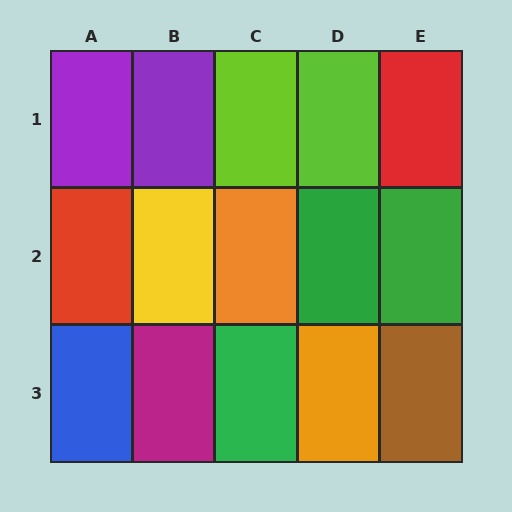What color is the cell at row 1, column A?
Purple.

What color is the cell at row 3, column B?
Magenta.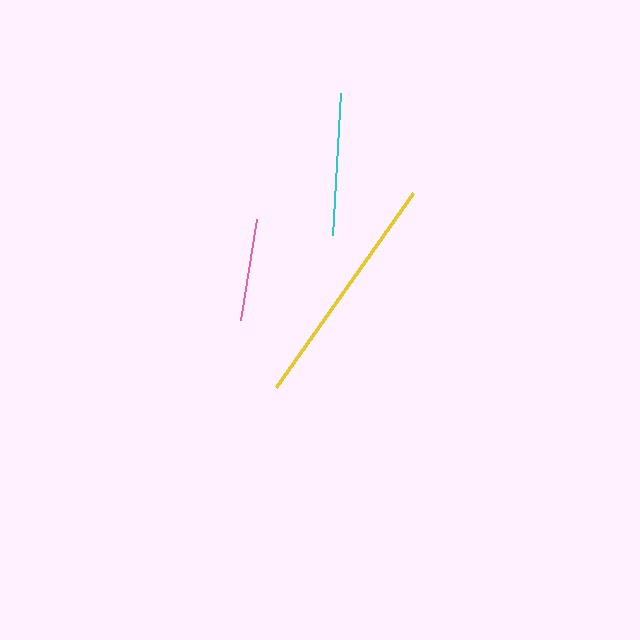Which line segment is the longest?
The yellow line is the longest at approximately 238 pixels.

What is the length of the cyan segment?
The cyan segment is approximately 143 pixels long.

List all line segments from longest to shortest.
From longest to shortest: yellow, cyan, pink.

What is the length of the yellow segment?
The yellow segment is approximately 238 pixels long.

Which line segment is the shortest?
The pink line is the shortest at approximately 102 pixels.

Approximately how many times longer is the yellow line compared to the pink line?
The yellow line is approximately 2.3 times the length of the pink line.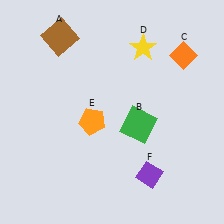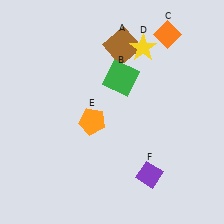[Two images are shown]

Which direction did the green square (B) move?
The green square (B) moved up.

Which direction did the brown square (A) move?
The brown square (A) moved right.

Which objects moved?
The objects that moved are: the brown square (A), the green square (B), the orange diamond (C).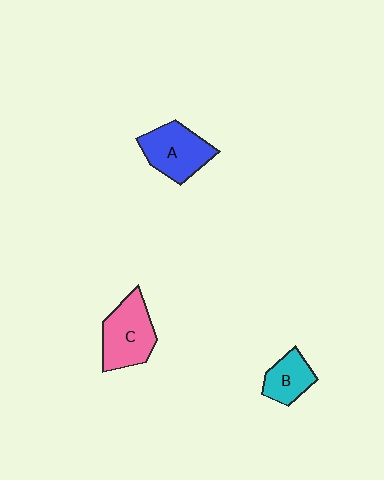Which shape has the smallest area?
Shape B (cyan).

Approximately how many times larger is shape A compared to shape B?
Approximately 1.6 times.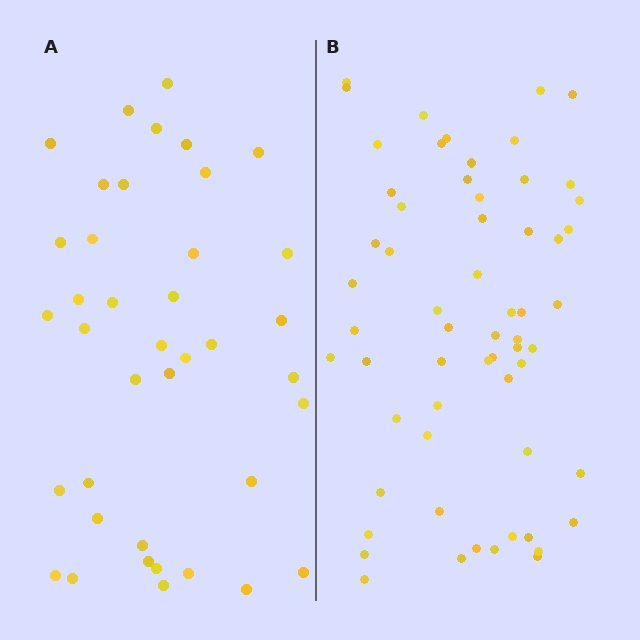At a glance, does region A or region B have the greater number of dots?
Region B (the right region) has more dots.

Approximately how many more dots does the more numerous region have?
Region B has approximately 20 more dots than region A.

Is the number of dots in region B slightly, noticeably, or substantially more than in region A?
Region B has substantially more. The ratio is roughly 1.5 to 1.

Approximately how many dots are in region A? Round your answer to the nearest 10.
About 40 dots. (The exact count is 39, which rounds to 40.)